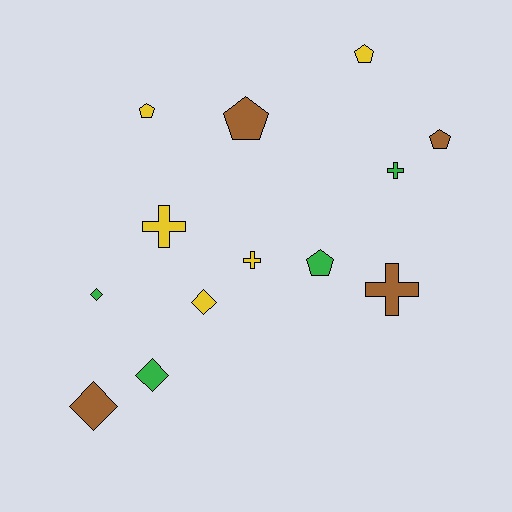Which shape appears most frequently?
Pentagon, with 5 objects.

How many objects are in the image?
There are 13 objects.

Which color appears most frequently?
Yellow, with 5 objects.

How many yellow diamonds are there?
There is 1 yellow diamond.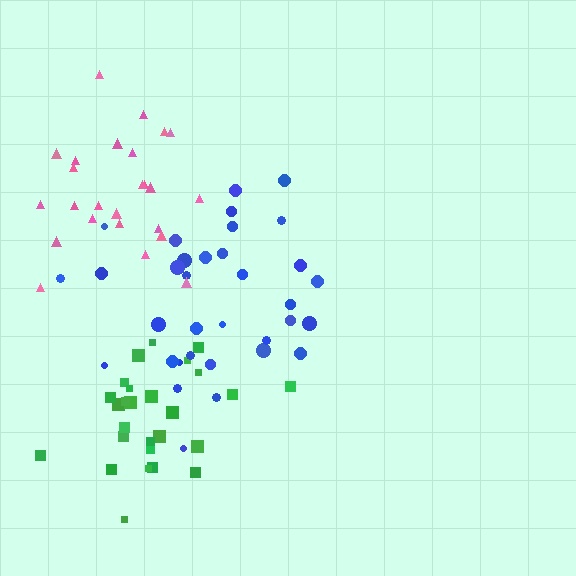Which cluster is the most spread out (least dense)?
Blue.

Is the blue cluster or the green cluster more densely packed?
Green.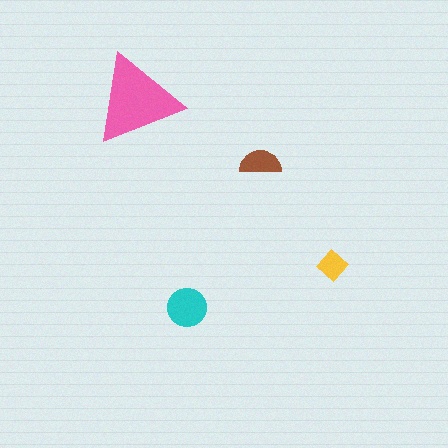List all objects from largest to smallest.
The pink triangle, the cyan circle, the brown semicircle, the yellow diamond.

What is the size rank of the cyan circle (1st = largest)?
2nd.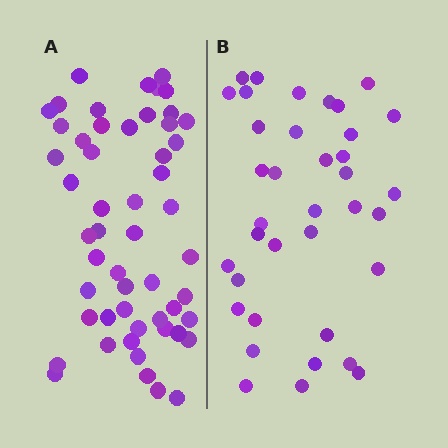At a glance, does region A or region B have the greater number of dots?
Region A (the left region) has more dots.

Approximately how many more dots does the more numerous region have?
Region A has approximately 15 more dots than region B.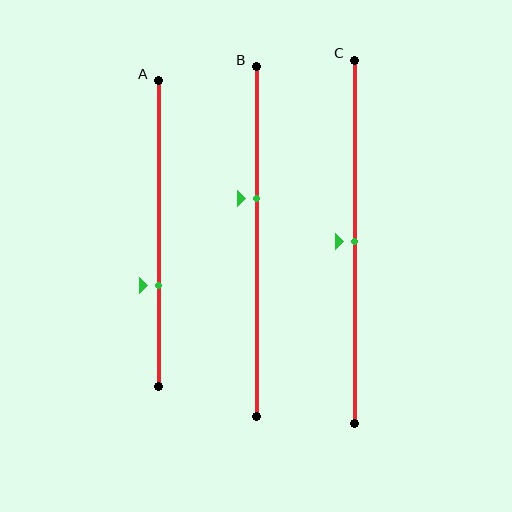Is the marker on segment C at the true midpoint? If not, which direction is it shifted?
Yes, the marker on segment C is at the true midpoint.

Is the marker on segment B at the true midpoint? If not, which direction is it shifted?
No, the marker on segment B is shifted upward by about 12% of the segment length.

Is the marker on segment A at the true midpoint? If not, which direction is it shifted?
No, the marker on segment A is shifted downward by about 17% of the segment length.